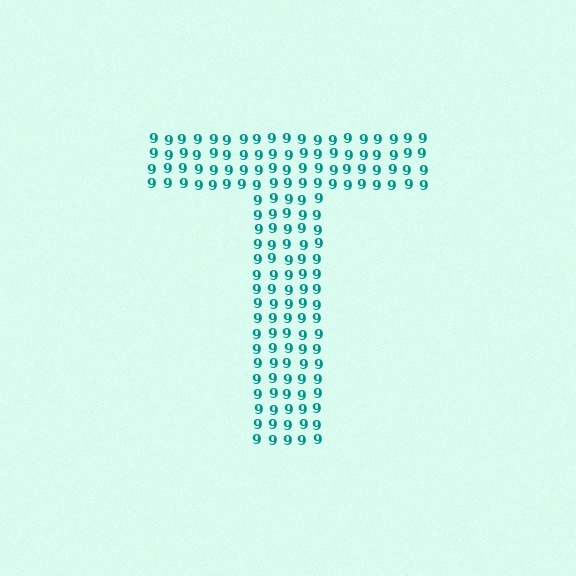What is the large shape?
The large shape is the letter T.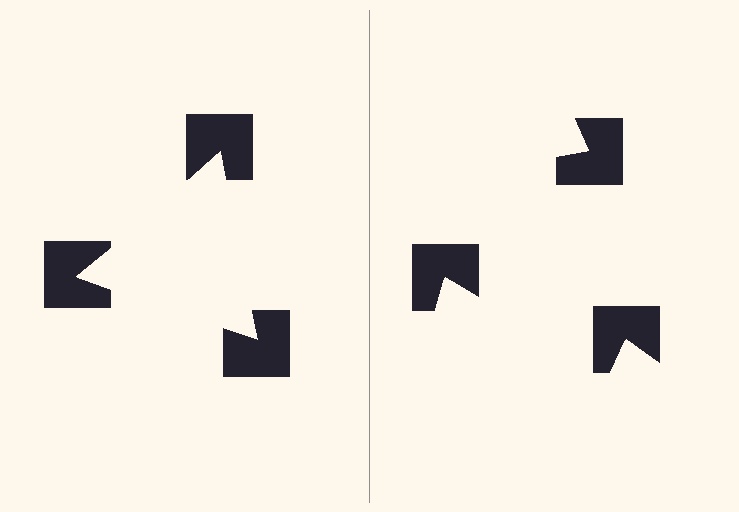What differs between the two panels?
The notched squares are positioned identically on both sides; only the wedge orientations differ. On the left they align to a triangle; on the right they are misaligned.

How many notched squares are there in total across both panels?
6 — 3 on each side.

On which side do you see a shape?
An illusory triangle appears on the left side. On the right side the wedge cuts are rotated, so no coherent shape forms.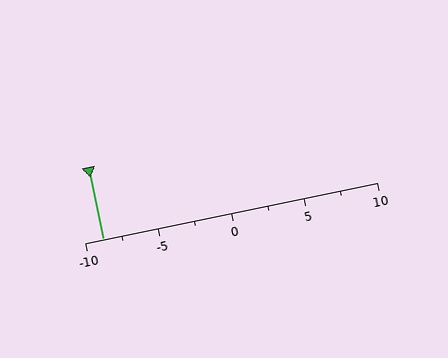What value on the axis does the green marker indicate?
The marker indicates approximately -8.8.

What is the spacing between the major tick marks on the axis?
The major ticks are spaced 5 apart.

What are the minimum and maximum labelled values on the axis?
The axis runs from -10 to 10.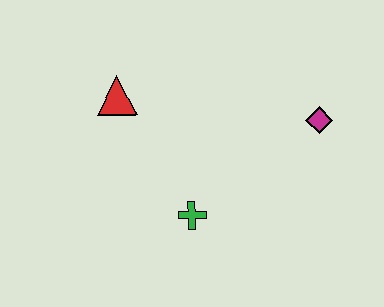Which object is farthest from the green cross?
The magenta diamond is farthest from the green cross.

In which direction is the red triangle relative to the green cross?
The red triangle is above the green cross.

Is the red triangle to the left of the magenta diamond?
Yes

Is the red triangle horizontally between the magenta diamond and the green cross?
No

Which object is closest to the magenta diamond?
The green cross is closest to the magenta diamond.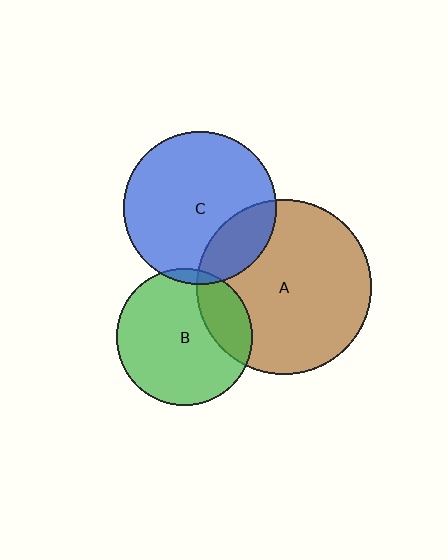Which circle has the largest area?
Circle A (brown).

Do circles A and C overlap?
Yes.